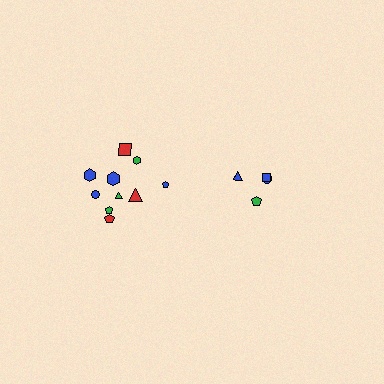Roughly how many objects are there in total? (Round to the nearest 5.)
Roughly 15 objects in total.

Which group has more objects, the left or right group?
The left group.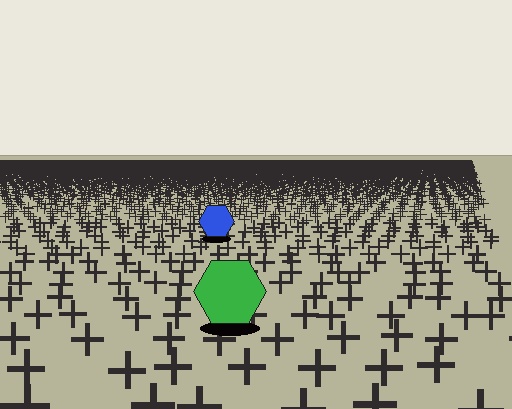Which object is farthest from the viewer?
The blue hexagon is farthest from the viewer. It appears smaller and the ground texture around it is denser.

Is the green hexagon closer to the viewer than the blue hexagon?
Yes. The green hexagon is closer — you can tell from the texture gradient: the ground texture is coarser near it.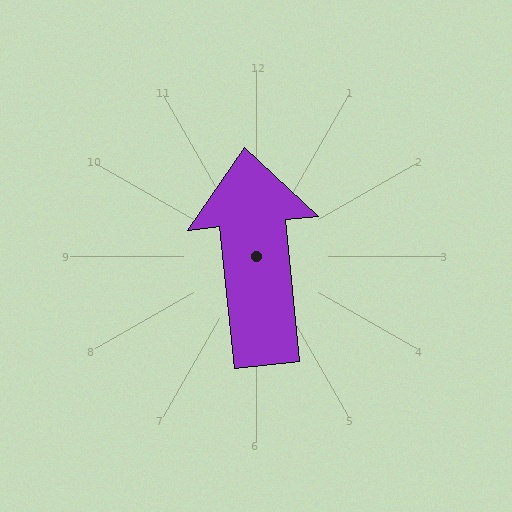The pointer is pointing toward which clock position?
Roughly 12 o'clock.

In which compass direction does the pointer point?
North.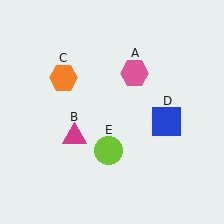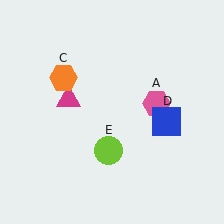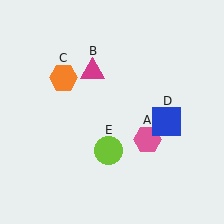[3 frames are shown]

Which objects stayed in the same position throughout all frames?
Orange hexagon (object C) and blue square (object D) and lime circle (object E) remained stationary.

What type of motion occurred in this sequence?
The pink hexagon (object A), magenta triangle (object B) rotated clockwise around the center of the scene.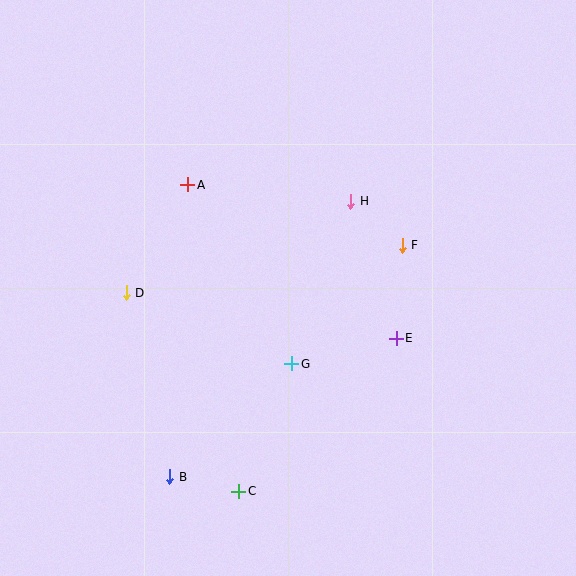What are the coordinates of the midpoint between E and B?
The midpoint between E and B is at (283, 408).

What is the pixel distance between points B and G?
The distance between B and G is 166 pixels.